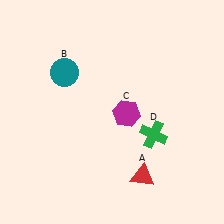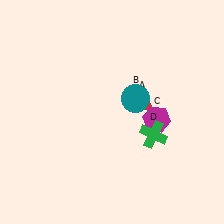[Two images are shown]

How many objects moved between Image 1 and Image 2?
3 objects moved between the two images.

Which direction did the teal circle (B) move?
The teal circle (B) moved right.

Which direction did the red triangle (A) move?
The red triangle (A) moved up.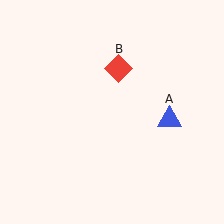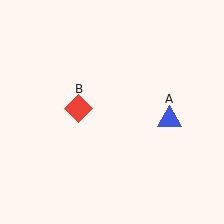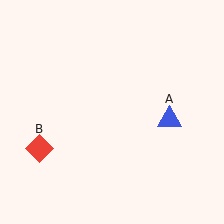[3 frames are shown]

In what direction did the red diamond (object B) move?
The red diamond (object B) moved down and to the left.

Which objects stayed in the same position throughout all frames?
Blue triangle (object A) remained stationary.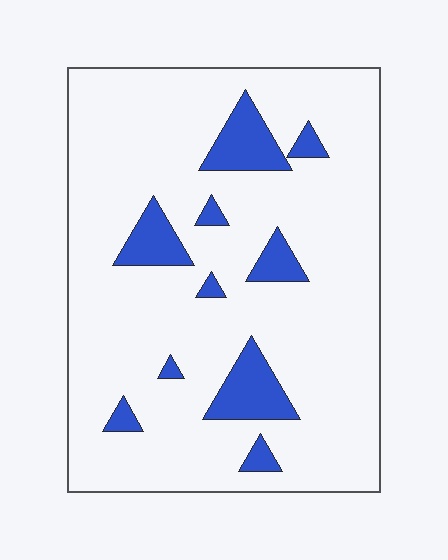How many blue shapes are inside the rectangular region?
10.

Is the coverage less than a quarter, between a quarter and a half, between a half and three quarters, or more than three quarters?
Less than a quarter.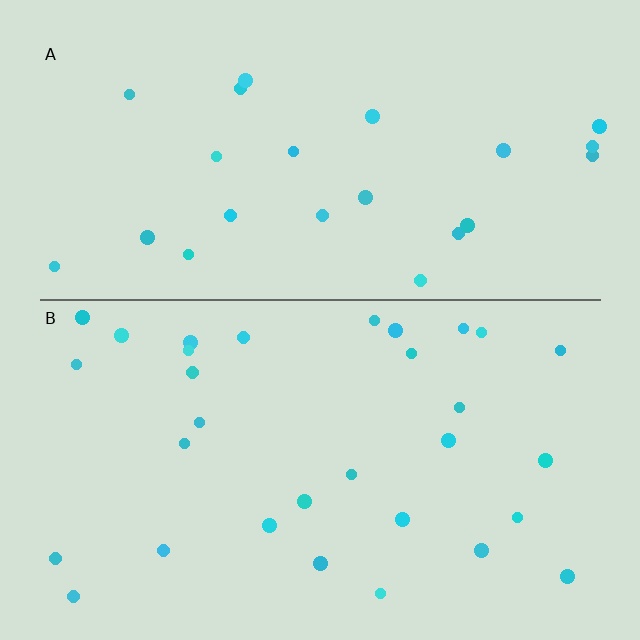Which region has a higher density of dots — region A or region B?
B (the bottom).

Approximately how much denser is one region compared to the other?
Approximately 1.4× — region B over region A.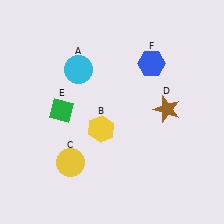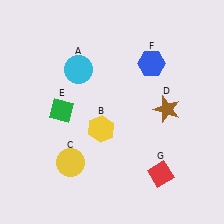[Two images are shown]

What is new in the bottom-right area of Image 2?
A red diamond (G) was added in the bottom-right area of Image 2.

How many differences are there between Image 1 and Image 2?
There is 1 difference between the two images.